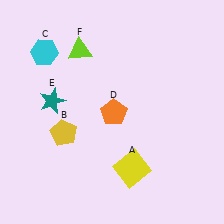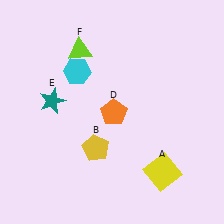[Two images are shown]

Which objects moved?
The objects that moved are: the yellow square (A), the yellow pentagon (B), the cyan hexagon (C).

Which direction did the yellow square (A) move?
The yellow square (A) moved right.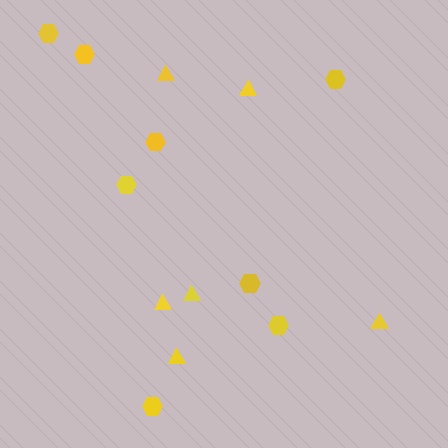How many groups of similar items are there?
There are 2 groups: one group of hexagons (8) and one group of triangles (6).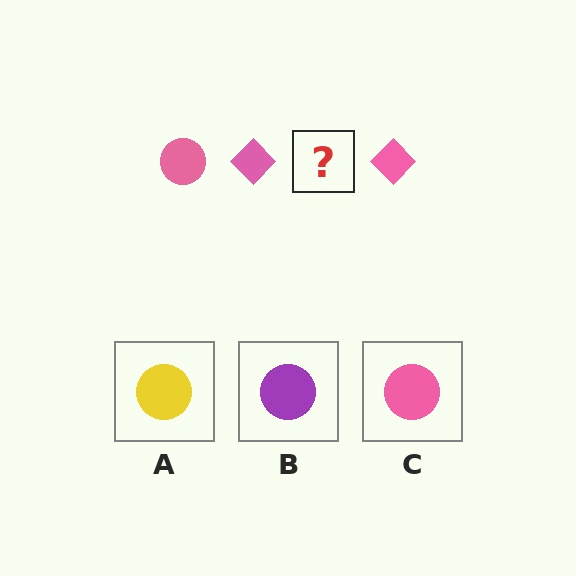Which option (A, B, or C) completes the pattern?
C.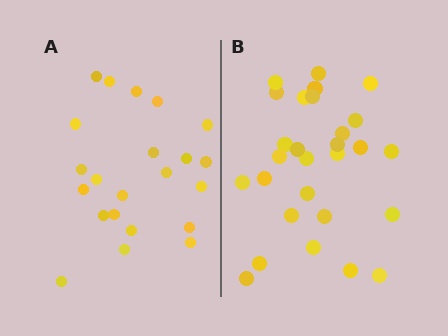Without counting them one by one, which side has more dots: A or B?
Region B (the right region) has more dots.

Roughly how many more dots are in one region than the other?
Region B has about 6 more dots than region A.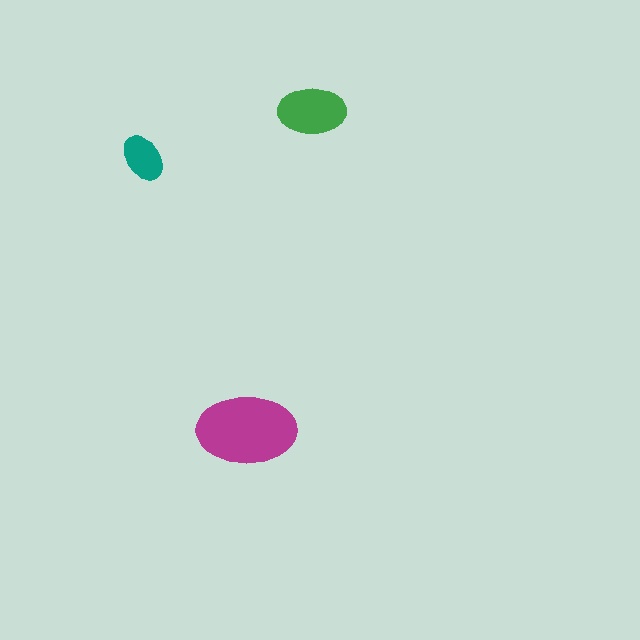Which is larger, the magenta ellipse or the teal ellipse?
The magenta one.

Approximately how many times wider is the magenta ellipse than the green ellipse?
About 1.5 times wider.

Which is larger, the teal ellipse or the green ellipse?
The green one.